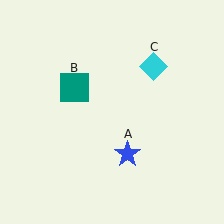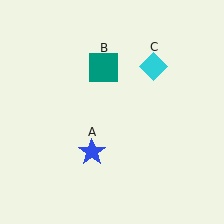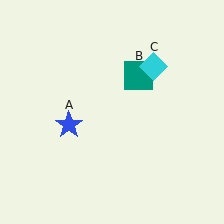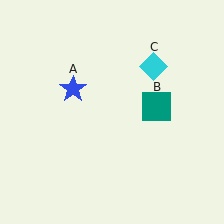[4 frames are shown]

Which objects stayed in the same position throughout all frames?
Cyan diamond (object C) remained stationary.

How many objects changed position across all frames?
2 objects changed position: blue star (object A), teal square (object B).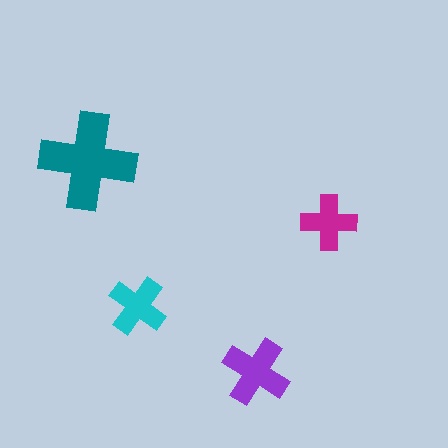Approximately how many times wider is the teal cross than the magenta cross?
About 1.5 times wider.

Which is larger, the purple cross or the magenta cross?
The purple one.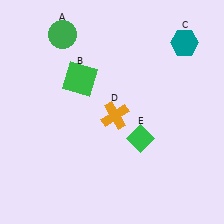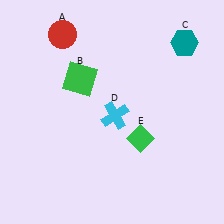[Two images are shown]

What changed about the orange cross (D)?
In Image 1, D is orange. In Image 2, it changed to cyan.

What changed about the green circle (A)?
In Image 1, A is green. In Image 2, it changed to red.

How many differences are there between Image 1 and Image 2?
There are 2 differences between the two images.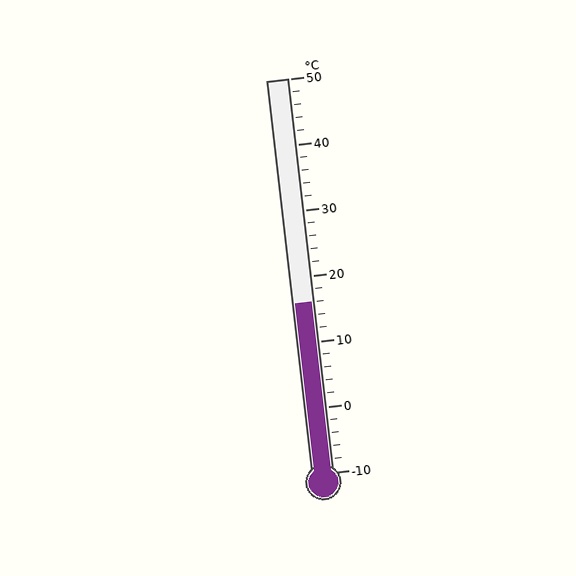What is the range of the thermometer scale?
The thermometer scale ranges from -10°C to 50°C.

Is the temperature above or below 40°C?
The temperature is below 40°C.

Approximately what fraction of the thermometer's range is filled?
The thermometer is filled to approximately 45% of its range.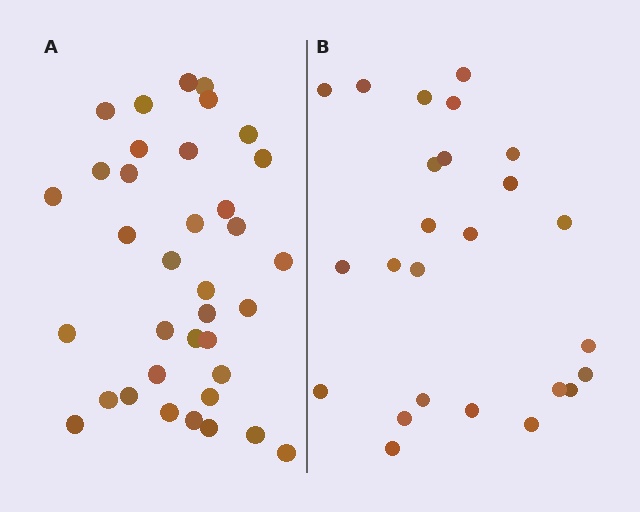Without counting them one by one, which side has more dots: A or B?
Region A (the left region) has more dots.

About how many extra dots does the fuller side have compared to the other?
Region A has roughly 12 or so more dots than region B.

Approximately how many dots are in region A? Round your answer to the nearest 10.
About 40 dots. (The exact count is 36, which rounds to 40.)